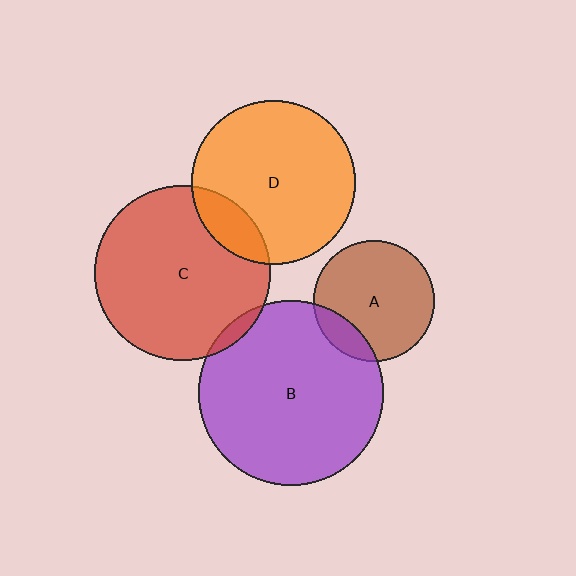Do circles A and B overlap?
Yes.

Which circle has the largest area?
Circle B (purple).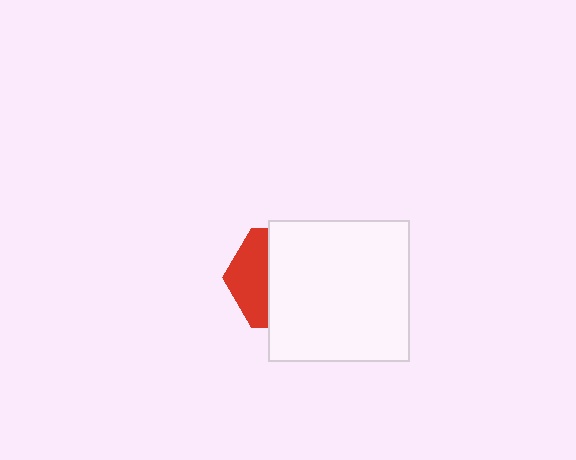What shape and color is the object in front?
The object in front is a white square.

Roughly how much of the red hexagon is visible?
A small part of it is visible (roughly 36%).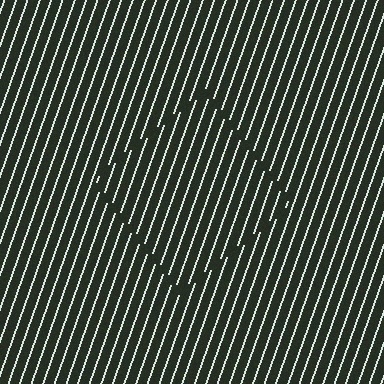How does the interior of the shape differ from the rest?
The interior of the shape contains the same grating, shifted by half a period — the contour is defined by the phase discontinuity where line-ends from the inner and outer gratings abut.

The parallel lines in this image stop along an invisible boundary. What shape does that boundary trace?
An illusory square. The interior of the shape contains the same grating, shifted by half a period — the contour is defined by the phase discontinuity where line-ends from the inner and outer gratings abut.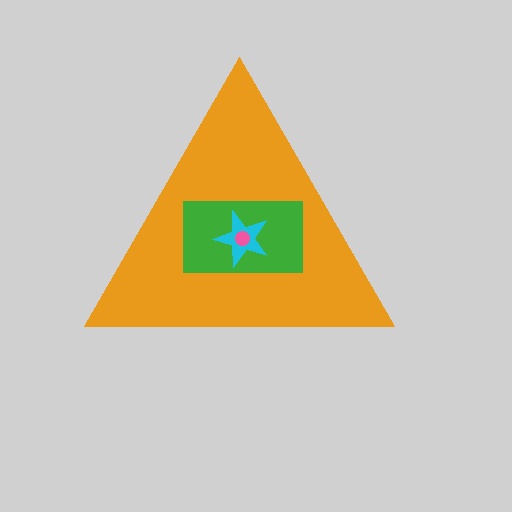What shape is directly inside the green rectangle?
The cyan star.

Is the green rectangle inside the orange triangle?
Yes.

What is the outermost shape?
The orange triangle.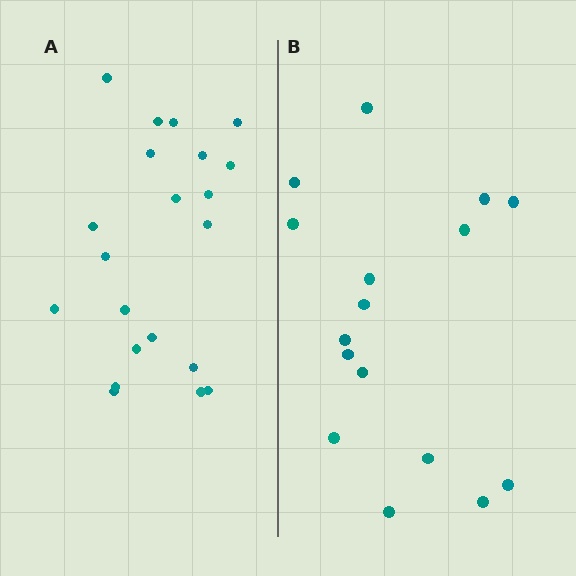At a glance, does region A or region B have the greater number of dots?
Region A (the left region) has more dots.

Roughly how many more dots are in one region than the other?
Region A has about 5 more dots than region B.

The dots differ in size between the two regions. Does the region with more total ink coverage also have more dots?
No. Region B has more total ink coverage because its dots are larger, but region A actually contains more individual dots. Total area can be misleading — the number of items is what matters here.